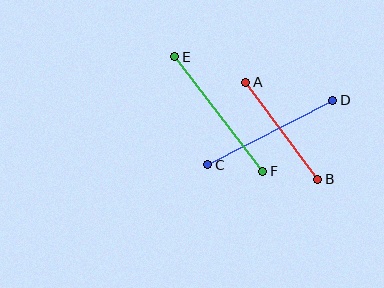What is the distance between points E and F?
The distance is approximately 145 pixels.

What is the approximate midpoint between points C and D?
The midpoint is at approximately (270, 133) pixels.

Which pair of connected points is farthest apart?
Points E and F are farthest apart.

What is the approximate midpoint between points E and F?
The midpoint is at approximately (219, 114) pixels.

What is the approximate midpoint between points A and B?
The midpoint is at approximately (282, 131) pixels.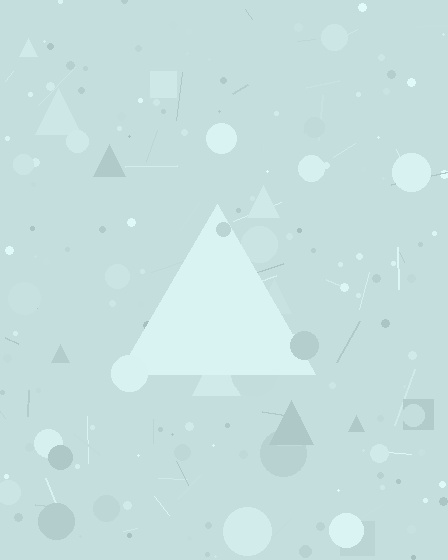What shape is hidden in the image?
A triangle is hidden in the image.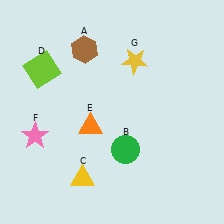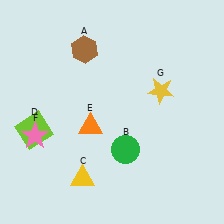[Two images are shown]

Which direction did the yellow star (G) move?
The yellow star (G) moved down.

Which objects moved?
The objects that moved are: the lime square (D), the yellow star (G).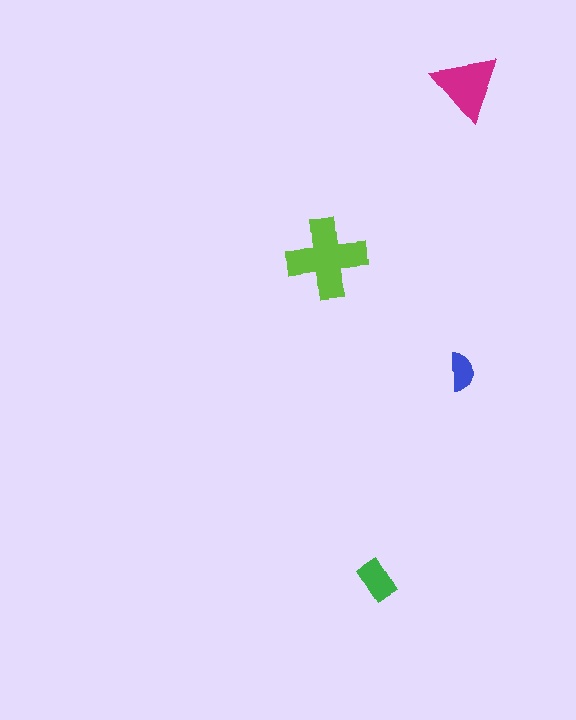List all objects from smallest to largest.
The blue semicircle, the green rectangle, the magenta triangle, the lime cross.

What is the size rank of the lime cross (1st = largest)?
1st.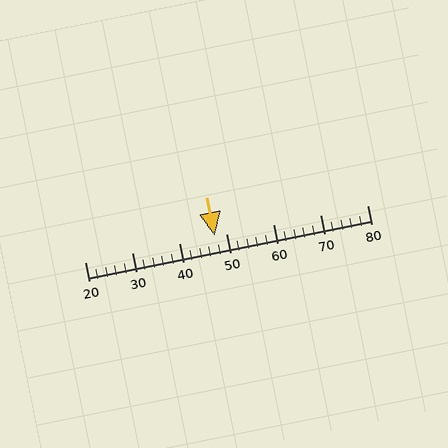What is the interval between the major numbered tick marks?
The major tick marks are spaced 10 units apart.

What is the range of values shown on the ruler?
The ruler shows values from 20 to 80.